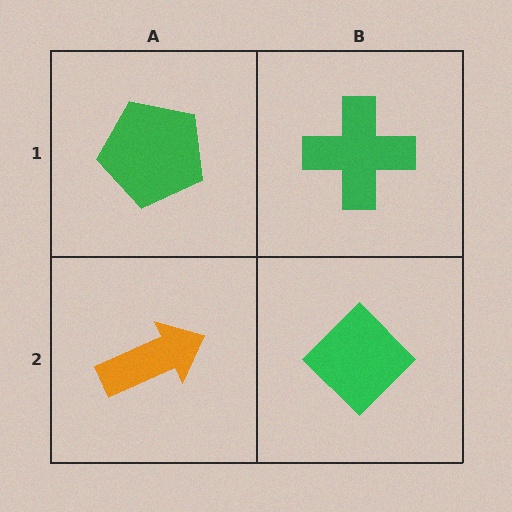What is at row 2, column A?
An orange arrow.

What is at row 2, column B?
A green diamond.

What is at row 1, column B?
A green cross.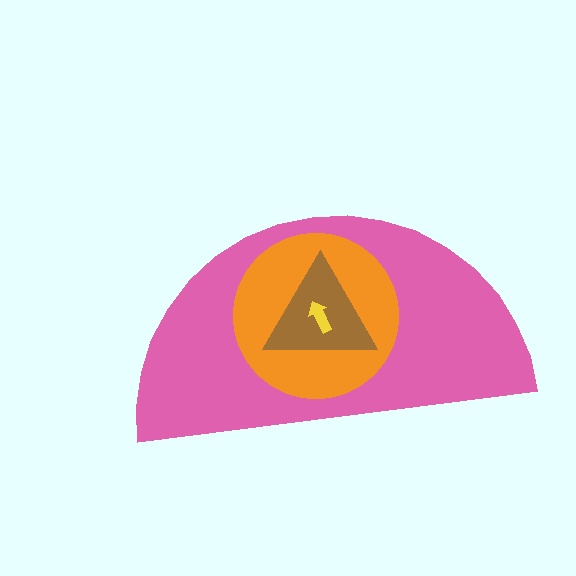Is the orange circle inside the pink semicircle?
Yes.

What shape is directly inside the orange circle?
The brown triangle.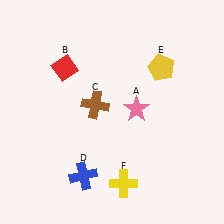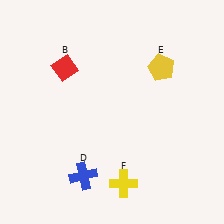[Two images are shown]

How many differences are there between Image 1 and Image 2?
There are 2 differences between the two images.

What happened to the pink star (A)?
The pink star (A) was removed in Image 2. It was in the top-right area of Image 1.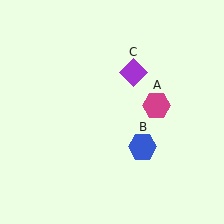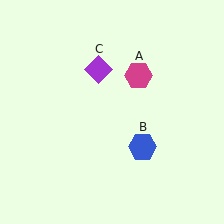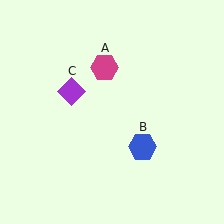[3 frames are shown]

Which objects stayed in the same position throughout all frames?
Blue hexagon (object B) remained stationary.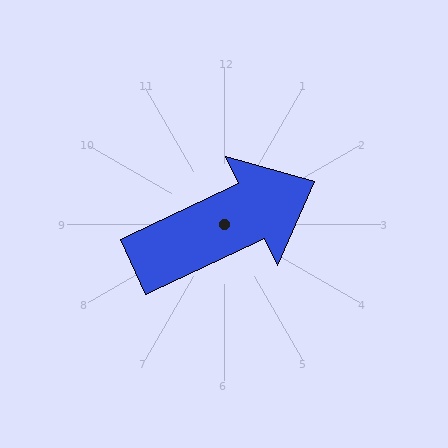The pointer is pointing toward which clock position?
Roughly 2 o'clock.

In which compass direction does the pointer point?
Northeast.